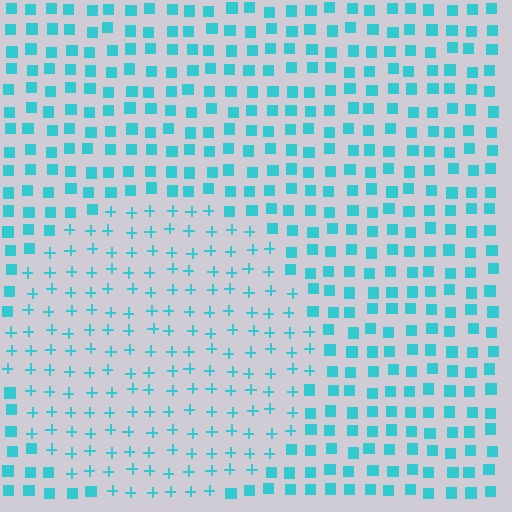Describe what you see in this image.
The image is filled with small cyan elements arranged in a uniform grid. A circle-shaped region contains plus signs, while the surrounding area contains squares. The boundary is defined purely by the change in element shape.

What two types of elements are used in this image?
The image uses plus signs inside the circle region and squares outside it.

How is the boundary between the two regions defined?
The boundary is defined by a change in element shape: plus signs inside vs. squares outside. All elements share the same color and spacing.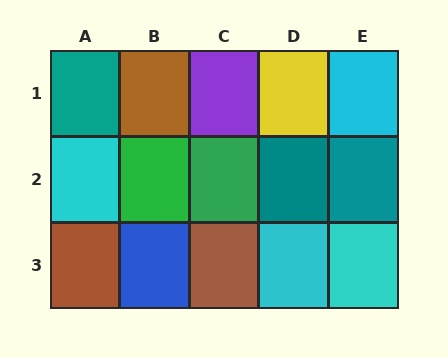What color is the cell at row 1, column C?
Purple.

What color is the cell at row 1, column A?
Teal.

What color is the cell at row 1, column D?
Yellow.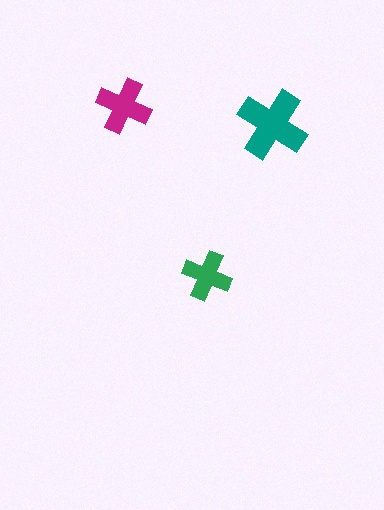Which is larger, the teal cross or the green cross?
The teal one.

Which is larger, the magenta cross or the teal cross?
The teal one.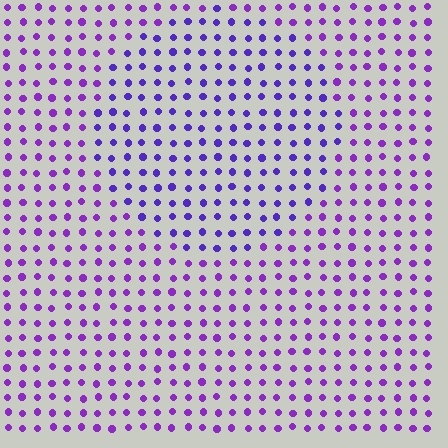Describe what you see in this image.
The image is filled with small purple elements in a uniform arrangement. A circle-shaped region is visible where the elements are tinted to a slightly different hue, forming a subtle color boundary.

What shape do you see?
I see a circle.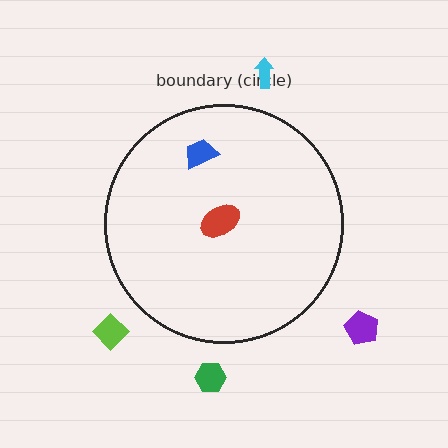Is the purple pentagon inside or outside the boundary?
Outside.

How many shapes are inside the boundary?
2 inside, 4 outside.